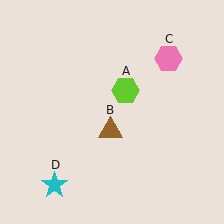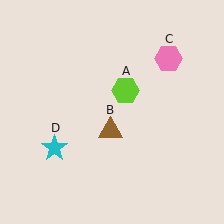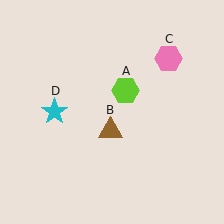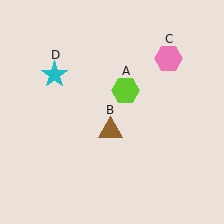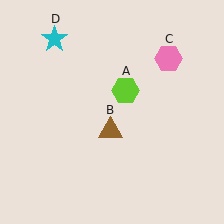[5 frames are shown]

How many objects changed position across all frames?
1 object changed position: cyan star (object D).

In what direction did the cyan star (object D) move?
The cyan star (object D) moved up.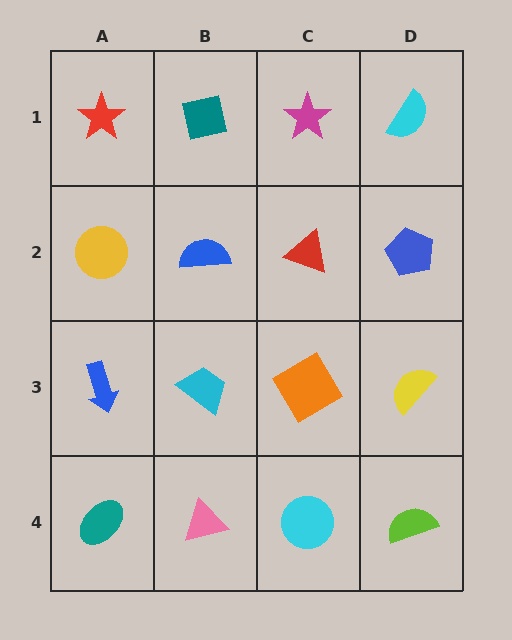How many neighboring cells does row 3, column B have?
4.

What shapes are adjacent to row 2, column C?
A magenta star (row 1, column C), an orange diamond (row 3, column C), a blue semicircle (row 2, column B), a blue pentagon (row 2, column D).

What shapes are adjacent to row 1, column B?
A blue semicircle (row 2, column B), a red star (row 1, column A), a magenta star (row 1, column C).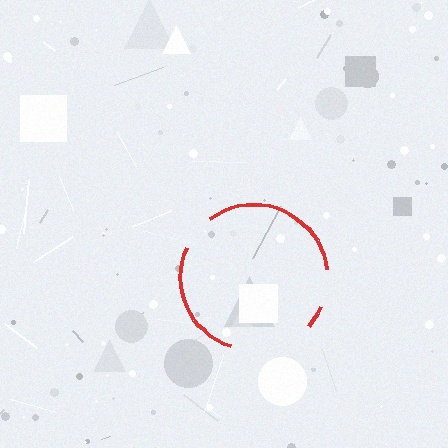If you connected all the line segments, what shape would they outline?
They would outline a circle.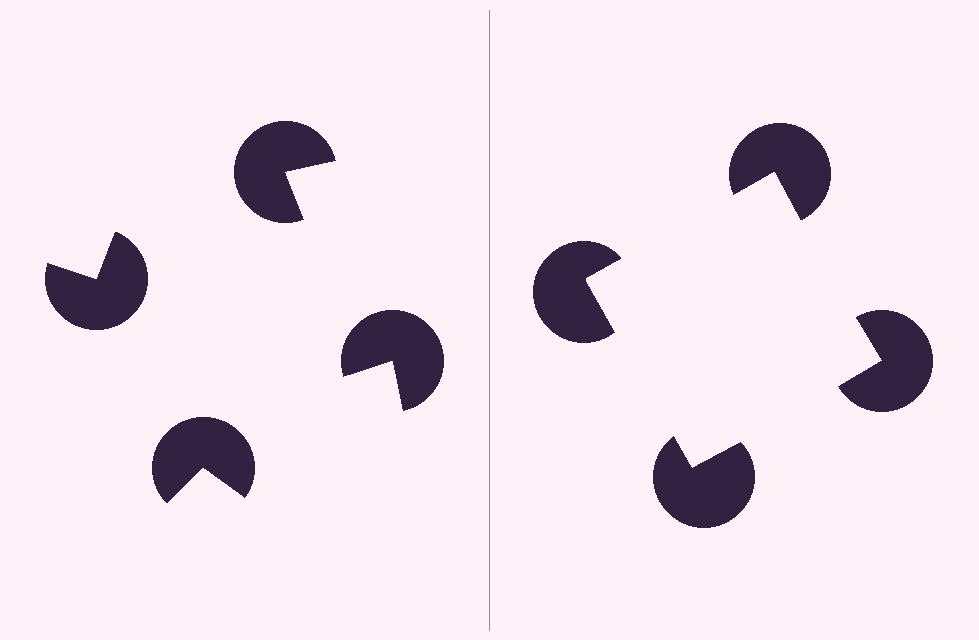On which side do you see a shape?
An illusory square appears on the right side. On the left side the wedge cuts are rotated, so no coherent shape forms.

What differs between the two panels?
The pac-man discs are positioned identically on both sides; only the wedge orientations differ. On the right they align to a square; on the left they are misaligned.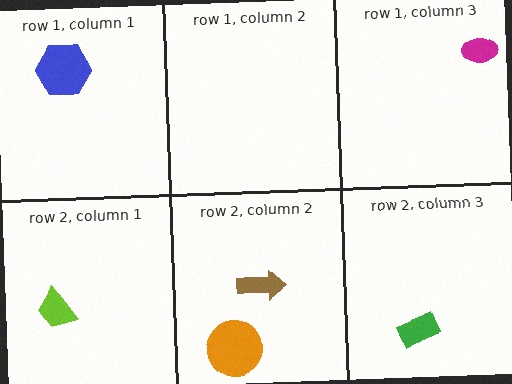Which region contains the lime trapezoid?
The row 2, column 1 region.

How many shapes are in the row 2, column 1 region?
1.